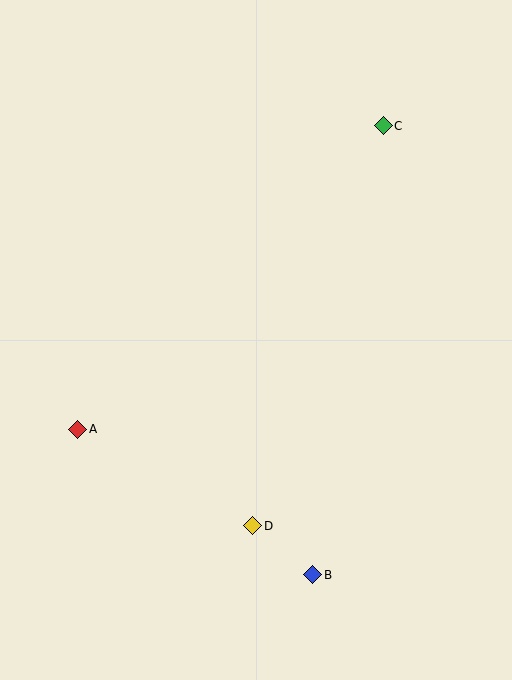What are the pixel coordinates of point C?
Point C is at (383, 126).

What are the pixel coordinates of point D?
Point D is at (253, 526).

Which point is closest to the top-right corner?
Point C is closest to the top-right corner.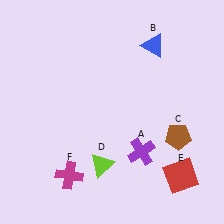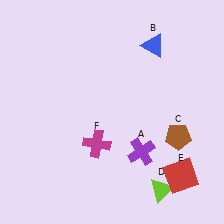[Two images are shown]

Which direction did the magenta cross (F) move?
The magenta cross (F) moved up.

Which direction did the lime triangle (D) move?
The lime triangle (D) moved right.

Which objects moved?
The objects that moved are: the lime triangle (D), the magenta cross (F).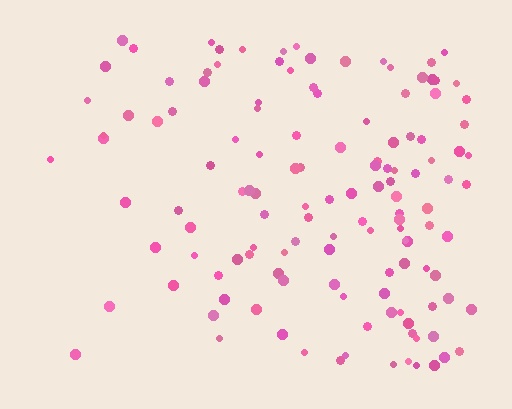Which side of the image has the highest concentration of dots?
The right.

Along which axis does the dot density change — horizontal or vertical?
Horizontal.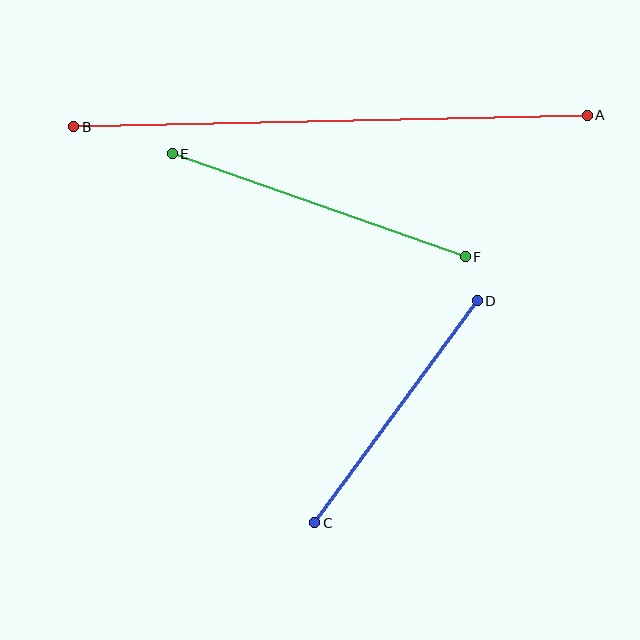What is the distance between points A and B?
The distance is approximately 514 pixels.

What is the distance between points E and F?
The distance is approximately 311 pixels.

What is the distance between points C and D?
The distance is approximately 275 pixels.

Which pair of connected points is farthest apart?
Points A and B are farthest apart.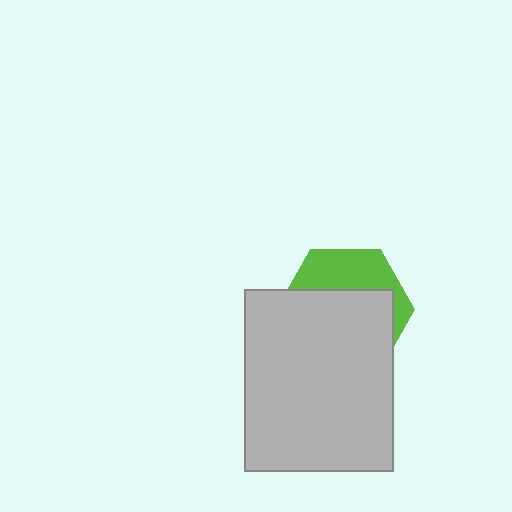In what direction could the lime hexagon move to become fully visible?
The lime hexagon could move up. That would shift it out from behind the light gray rectangle entirely.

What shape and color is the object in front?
The object in front is a light gray rectangle.